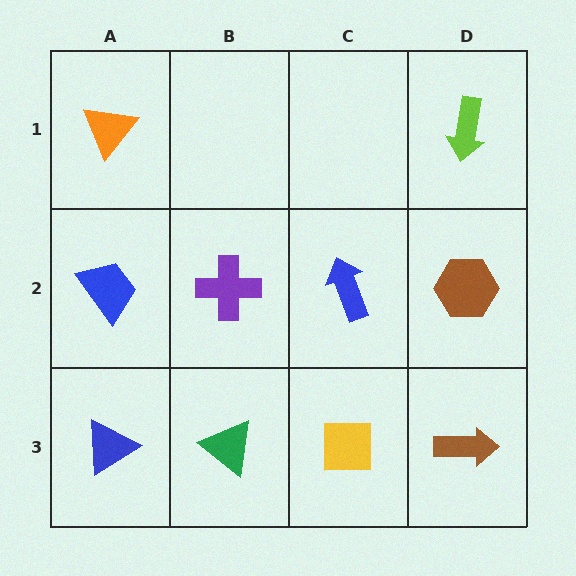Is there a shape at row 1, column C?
No, that cell is empty.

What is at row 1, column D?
A lime arrow.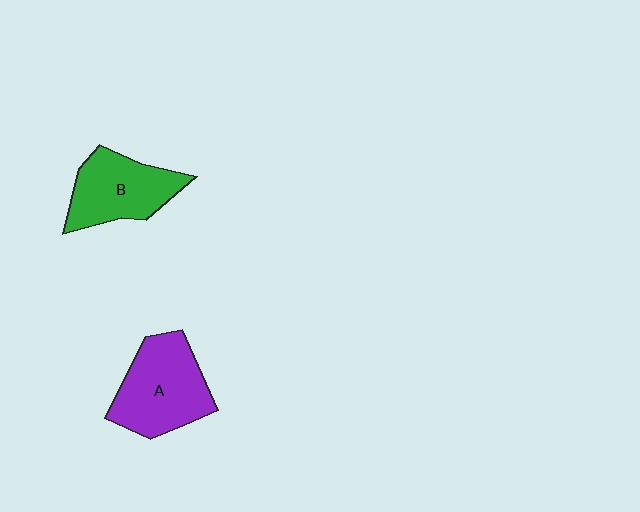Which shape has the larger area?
Shape A (purple).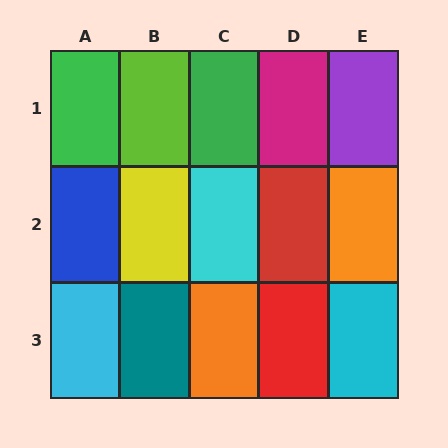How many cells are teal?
1 cell is teal.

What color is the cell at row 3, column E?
Cyan.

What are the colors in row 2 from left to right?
Blue, yellow, cyan, red, orange.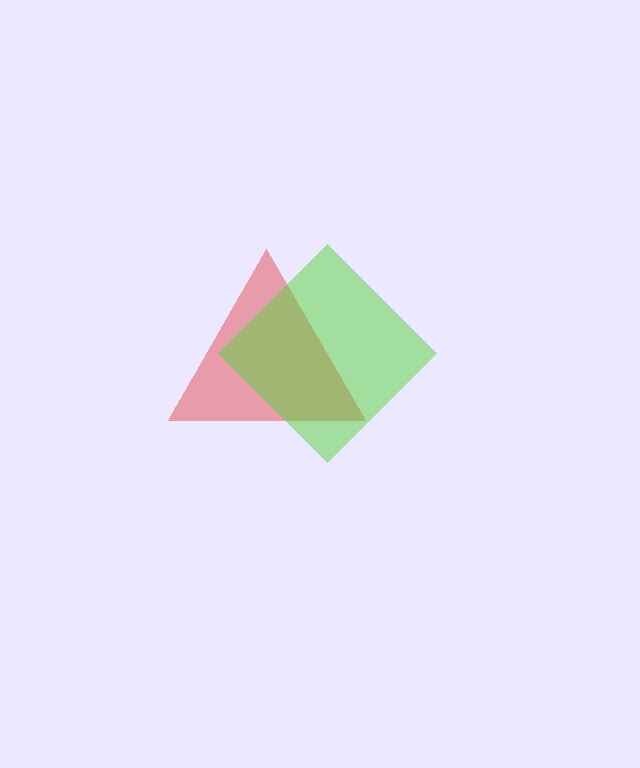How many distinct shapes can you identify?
There are 2 distinct shapes: a red triangle, a lime diamond.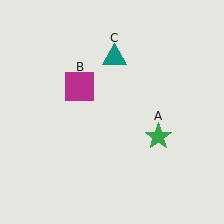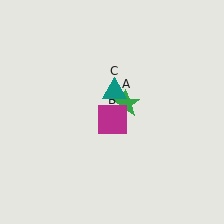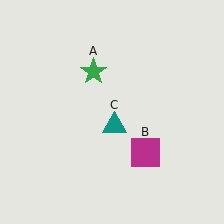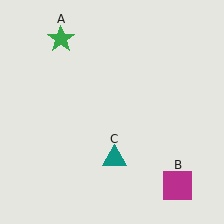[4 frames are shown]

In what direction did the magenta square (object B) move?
The magenta square (object B) moved down and to the right.